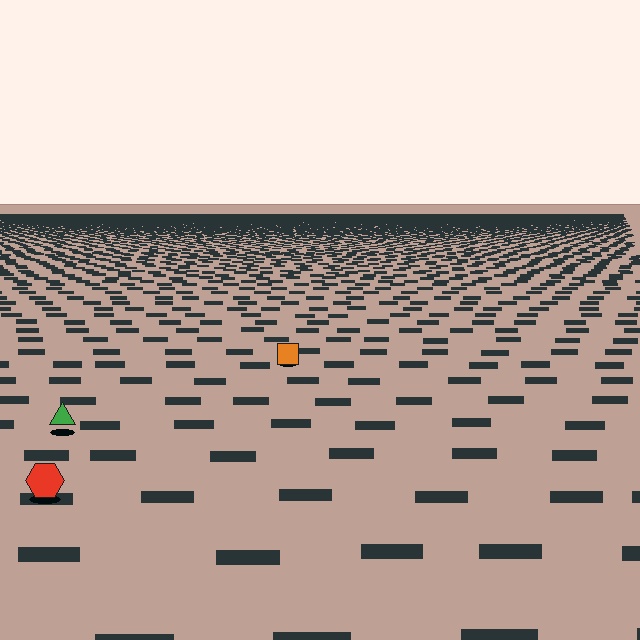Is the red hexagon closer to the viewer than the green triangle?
Yes. The red hexagon is closer — you can tell from the texture gradient: the ground texture is coarser near it.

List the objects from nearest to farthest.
From nearest to farthest: the red hexagon, the green triangle, the orange square.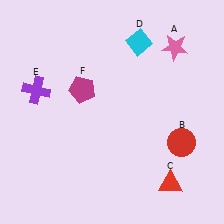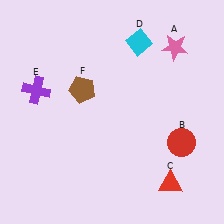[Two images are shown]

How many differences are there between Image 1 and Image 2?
There is 1 difference between the two images.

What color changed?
The pentagon (F) changed from magenta in Image 1 to brown in Image 2.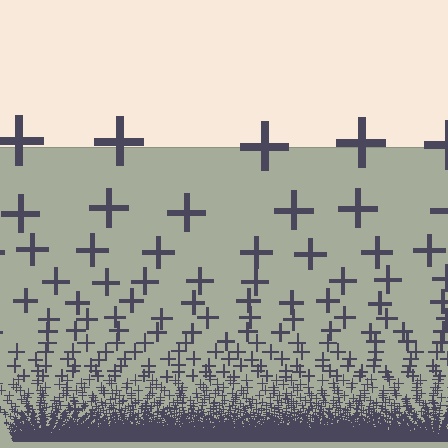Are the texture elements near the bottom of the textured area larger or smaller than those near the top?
Smaller. The gradient is inverted — elements near the bottom are smaller and denser.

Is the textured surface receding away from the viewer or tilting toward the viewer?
The surface appears to tilt toward the viewer. Texture elements get larger and sparser toward the top.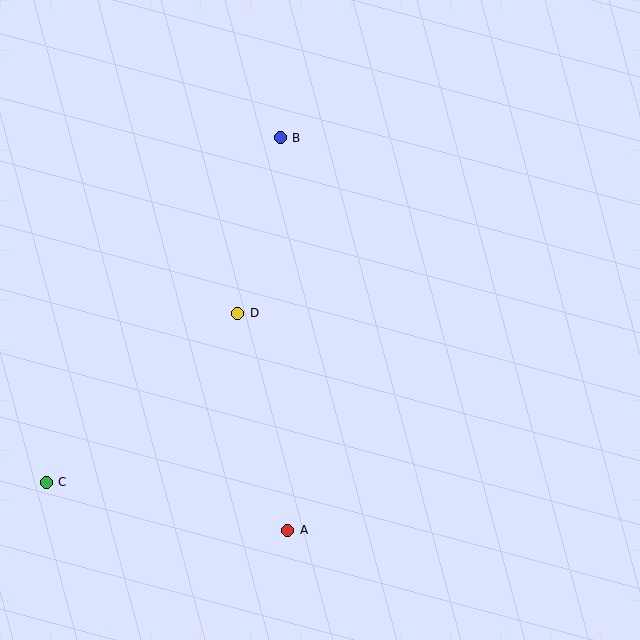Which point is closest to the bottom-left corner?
Point C is closest to the bottom-left corner.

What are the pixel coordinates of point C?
Point C is at (46, 482).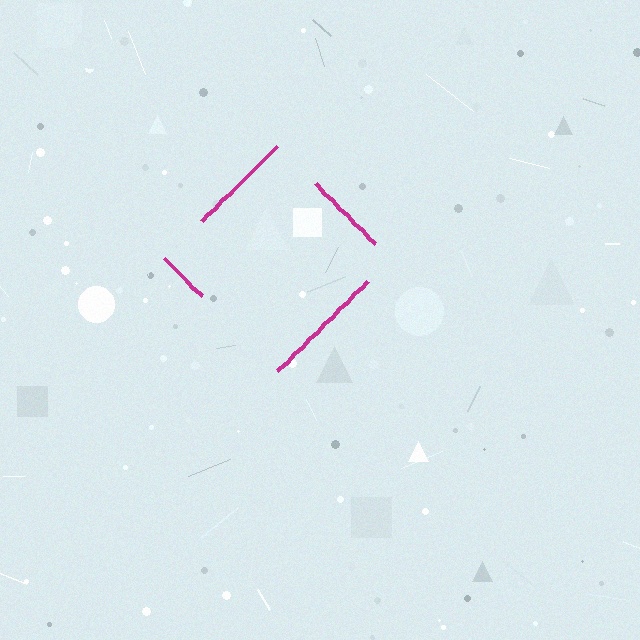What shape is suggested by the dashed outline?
The dashed outline suggests a diamond.